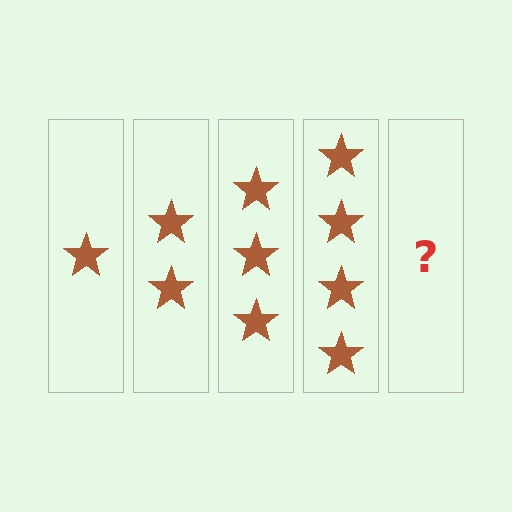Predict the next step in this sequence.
The next step is 5 stars.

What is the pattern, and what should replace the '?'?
The pattern is that each step adds one more star. The '?' should be 5 stars.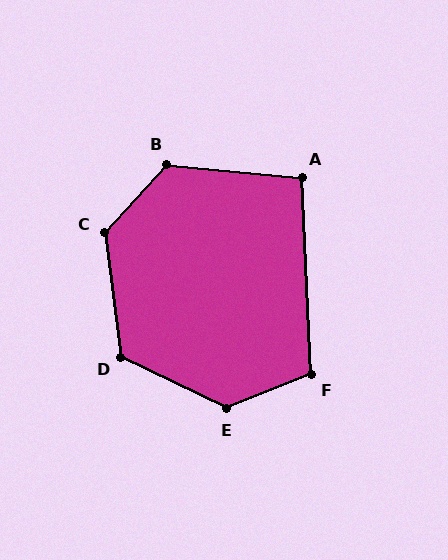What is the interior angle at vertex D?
Approximately 124 degrees (obtuse).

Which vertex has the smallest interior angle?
A, at approximately 98 degrees.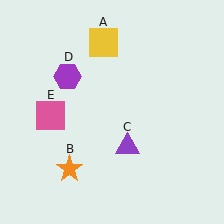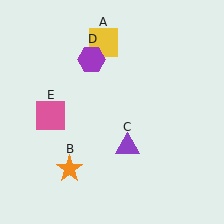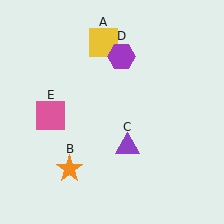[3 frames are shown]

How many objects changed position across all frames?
1 object changed position: purple hexagon (object D).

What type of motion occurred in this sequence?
The purple hexagon (object D) rotated clockwise around the center of the scene.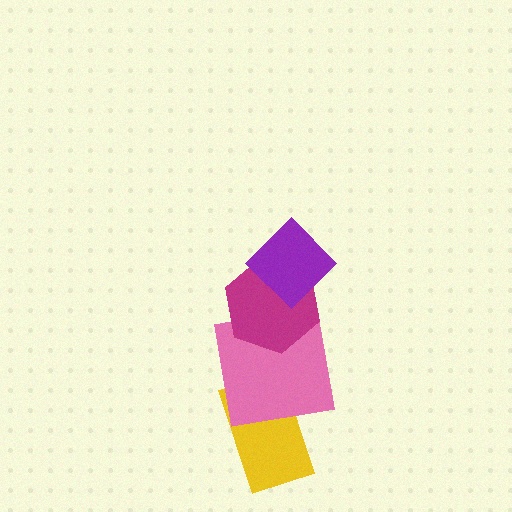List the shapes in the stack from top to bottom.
From top to bottom: the purple diamond, the magenta hexagon, the pink square, the yellow rectangle.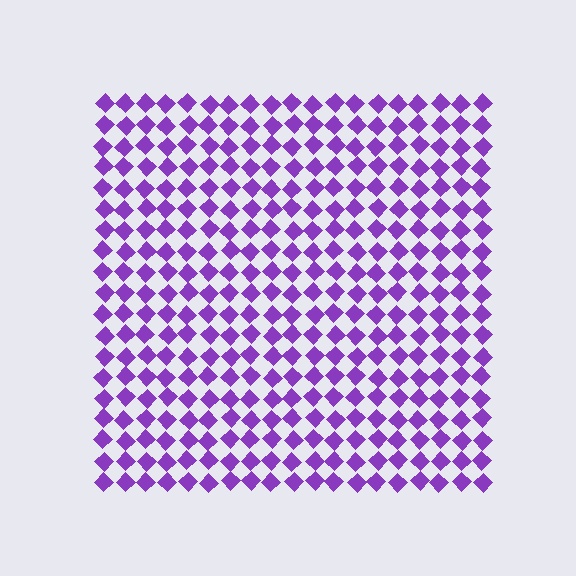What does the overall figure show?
The overall figure shows a square.